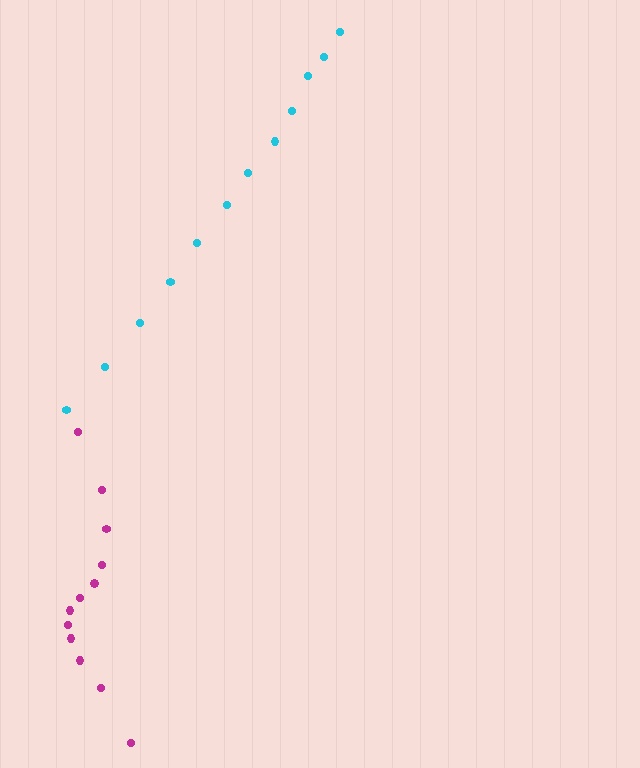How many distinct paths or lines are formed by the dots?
There are 2 distinct paths.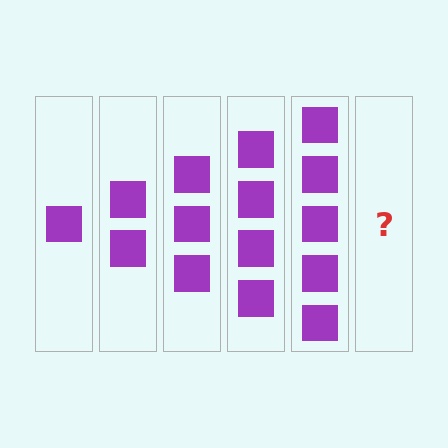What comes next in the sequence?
The next element should be 6 squares.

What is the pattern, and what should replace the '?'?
The pattern is that each step adds one more square. The '?' should be 6 squares.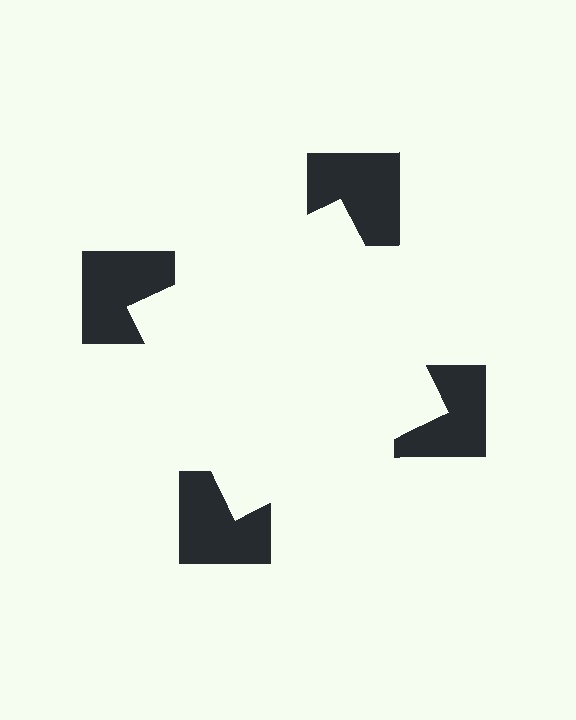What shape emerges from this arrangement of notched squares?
An illusory square — its edges are inferred from the aligned wedge cuts in the notched squares, not physically drawn.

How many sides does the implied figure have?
4 sides.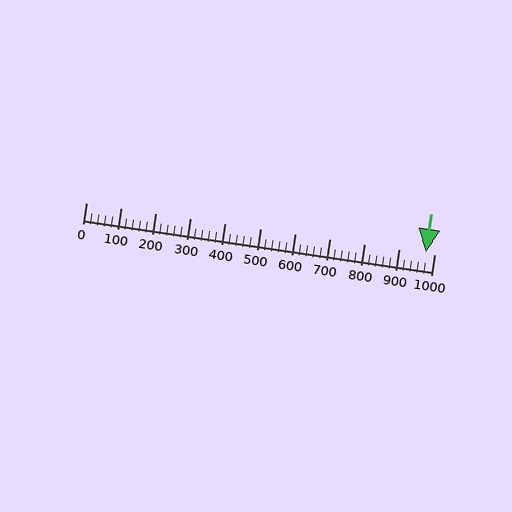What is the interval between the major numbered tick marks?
The major tick marks are spaced 100 units apart.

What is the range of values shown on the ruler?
The ruler shows values from 0 to 1000.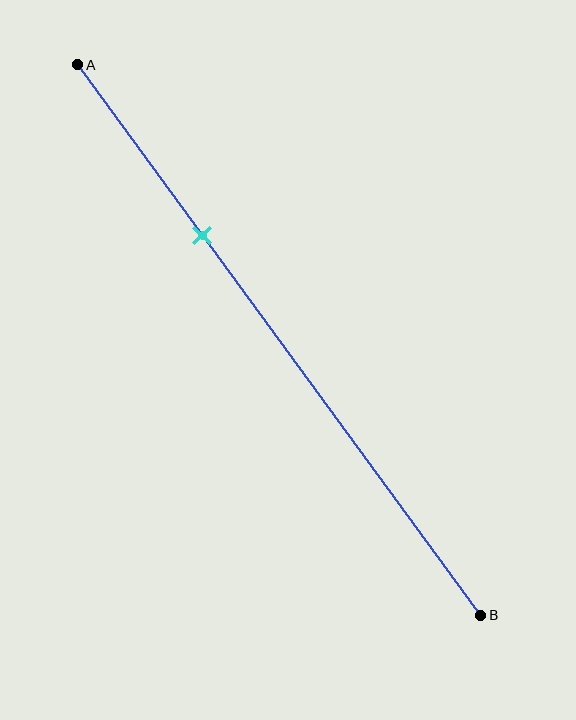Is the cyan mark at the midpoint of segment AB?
No, the mark is at about 30% from A, not at the 50% midpoint.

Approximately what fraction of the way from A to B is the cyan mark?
The cyan mark is approximately 30% of the way from A to B.